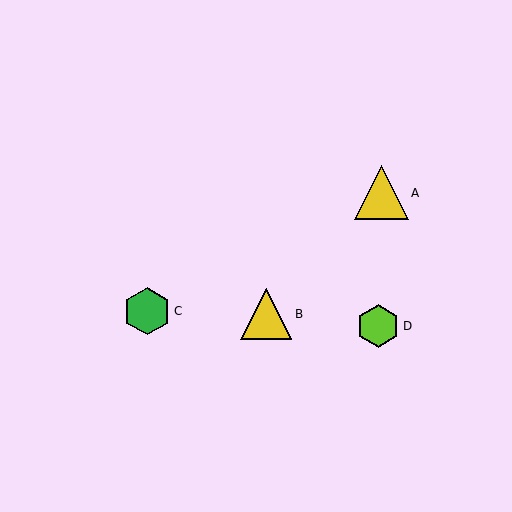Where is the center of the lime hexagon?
The center of the lime hexagon is at (378, 326).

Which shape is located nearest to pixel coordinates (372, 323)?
The lime hexagon (labeled D) at (378, 326) is nearest to that location.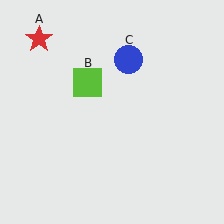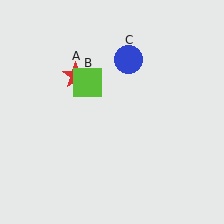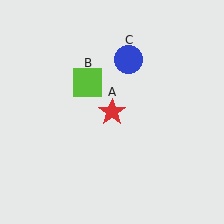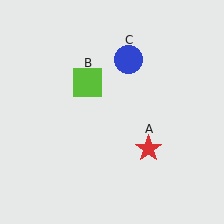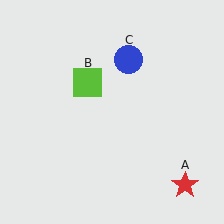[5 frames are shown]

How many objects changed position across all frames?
1 object changed position: red star (object A).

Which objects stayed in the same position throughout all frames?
Lime square (object B) and blue circle (object C) remained stationary.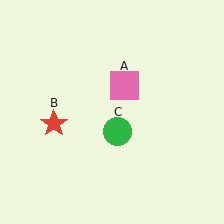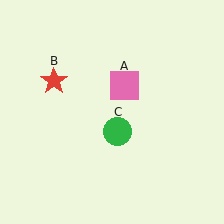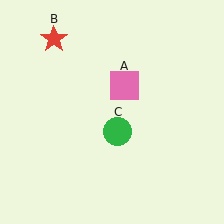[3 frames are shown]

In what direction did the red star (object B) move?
The red star (object B) moved up.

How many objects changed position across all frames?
1 object changed position: red star (object B).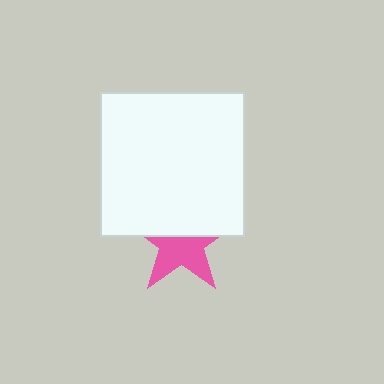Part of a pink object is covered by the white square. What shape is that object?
It is a star.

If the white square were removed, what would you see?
You would see the complete pink star.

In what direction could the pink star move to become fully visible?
The pink star could move down. That would shift it out from behind the white square entirely.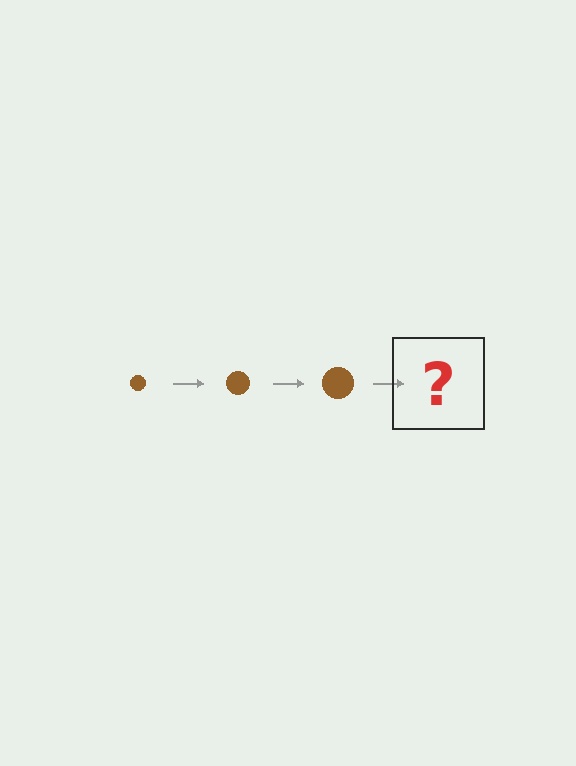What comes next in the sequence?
The next element should be a brown circle, larger than the previous one.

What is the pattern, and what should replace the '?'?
The pattern is that the circle gets progressively larger each step. The '?' should be a brown circle, larger than the previous one.